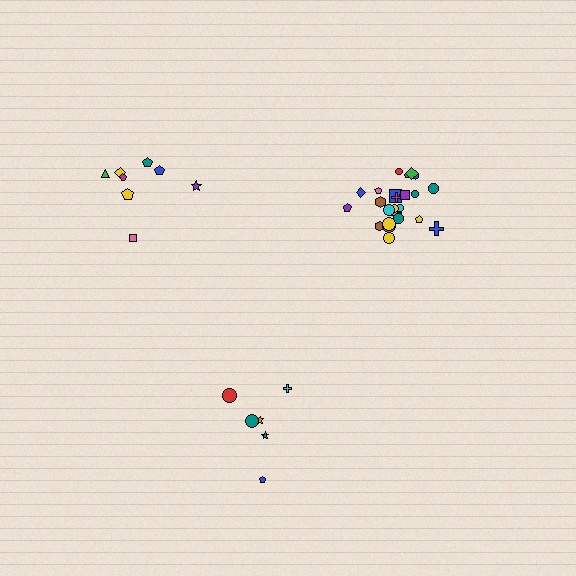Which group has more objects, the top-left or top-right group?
The top-right group.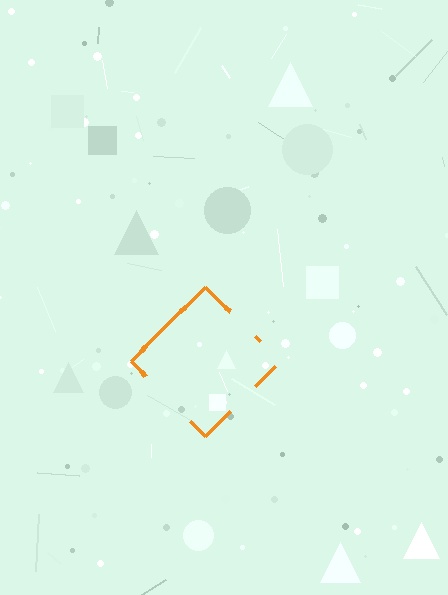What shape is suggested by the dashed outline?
The dashed outline suggests a diamond.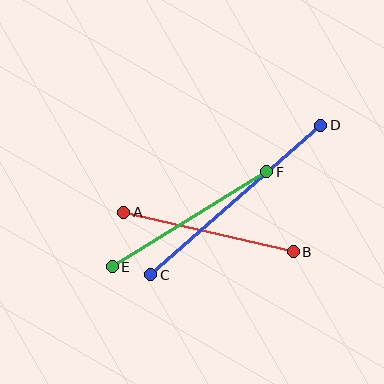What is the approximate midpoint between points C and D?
The midpoint is at approximately (236, 200) pixels.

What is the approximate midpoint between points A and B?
The midpoint is at approximately (208, 232) pixels.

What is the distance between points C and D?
The distance is approximately 226 pixels.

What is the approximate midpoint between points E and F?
The midpoint is at approximately (189, 219) pixels.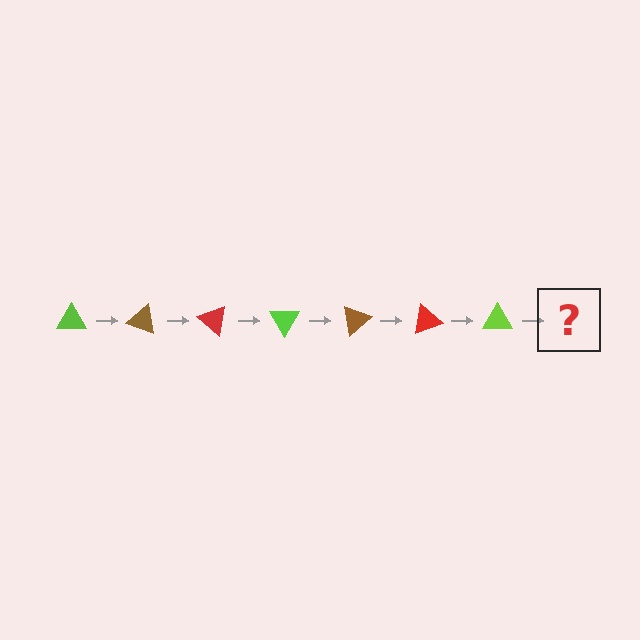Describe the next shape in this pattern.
It should be a brown triangle, rotated 140 degrees from the start.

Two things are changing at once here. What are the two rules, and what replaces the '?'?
The two rules are that it rotates 20 degrees each step and the color cycles through lime, brown, and red. The '?' should be a brown triangle, rotated 140 degrees from the start.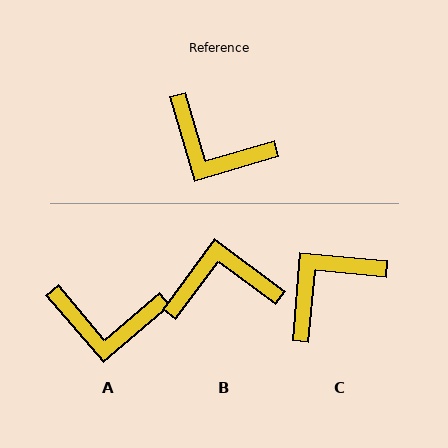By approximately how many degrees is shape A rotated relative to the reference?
Approximately 24 degrees counter-clockwise.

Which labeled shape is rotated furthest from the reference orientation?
B, about 143 degrees away.